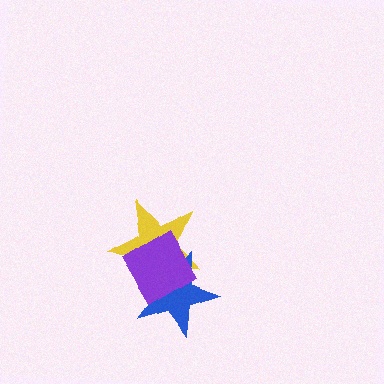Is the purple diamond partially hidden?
No, no other shape covers it.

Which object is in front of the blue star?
The purple diamond is in front of the blue star.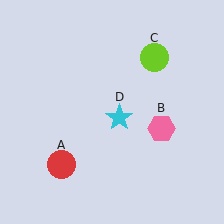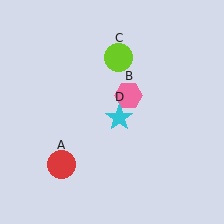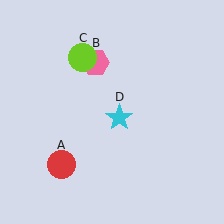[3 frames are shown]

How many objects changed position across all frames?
2 objects changed position: pink hexagon (object B), lime circle (object C).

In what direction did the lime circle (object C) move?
The lime circle (object C) moved left.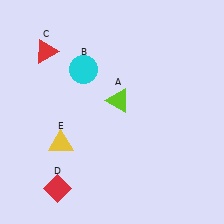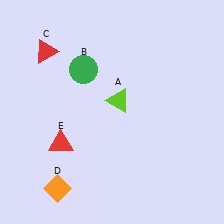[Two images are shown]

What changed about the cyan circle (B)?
In Image 1, B is cyan. In Image 2, it changed to green.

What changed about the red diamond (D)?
In Image 1, D is red. In Image 2, it changed to orange.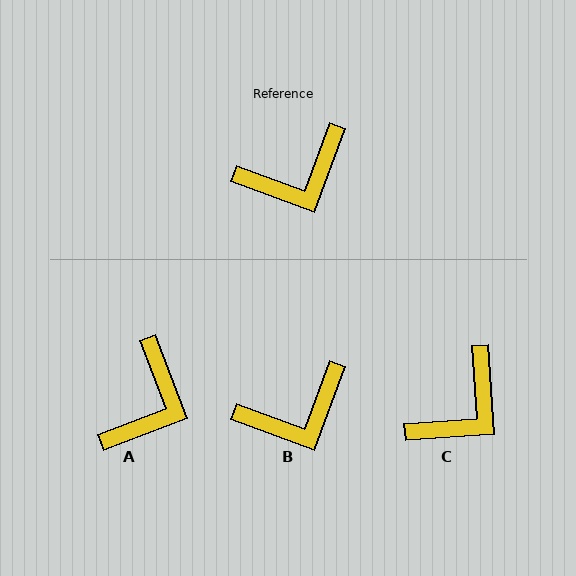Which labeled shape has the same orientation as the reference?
B.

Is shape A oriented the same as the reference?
No, it is off by about 41 degrees.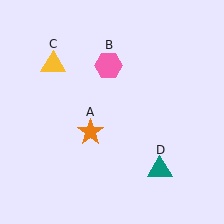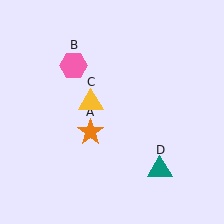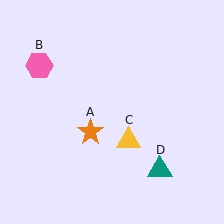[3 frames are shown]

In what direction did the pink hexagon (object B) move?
The pink hexagon (object B) moved left.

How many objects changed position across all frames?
2 objects changed position: pink hexagon (object B), yellow triangle (object C).